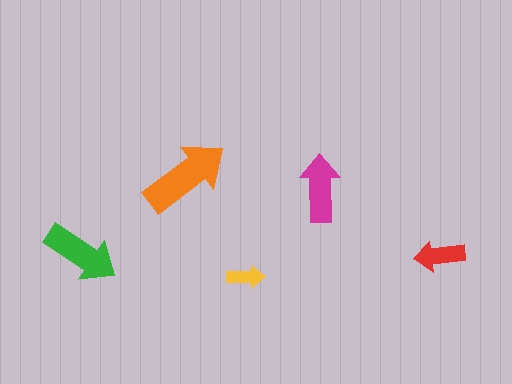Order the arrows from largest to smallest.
the orange one, the green one, the magenta one, the red one, the yellow one.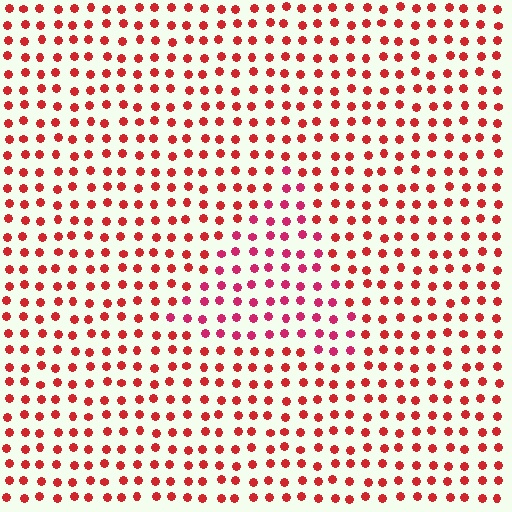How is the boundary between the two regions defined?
The boundary is defined purely by a slight shift in hue (about 24 degrees). Spacing, size, and orientation are identical on both sides.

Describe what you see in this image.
The image is filled with small red elements in a uniform arrangement. A triangle-shaped region is visible where the elements are tinted to a slightly different hue, forming a subtle color boundary.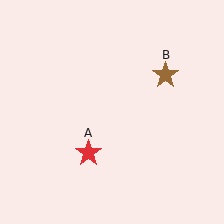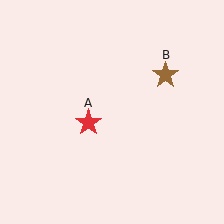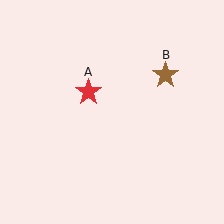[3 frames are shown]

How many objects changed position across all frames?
1 object changed position: red star (object A).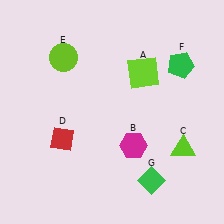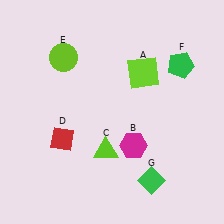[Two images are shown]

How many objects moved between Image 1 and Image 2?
1 object moved between the two images.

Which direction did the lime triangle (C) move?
The lime triangle (C) moved left.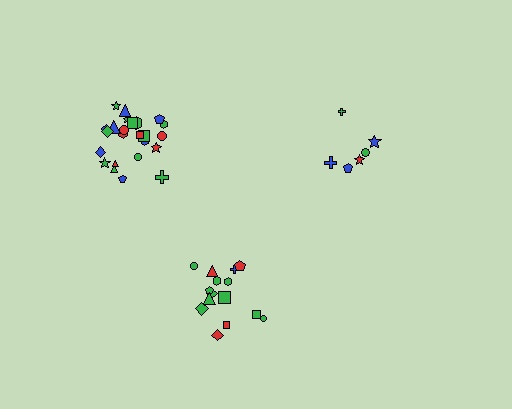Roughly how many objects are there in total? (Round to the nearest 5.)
Roughly 45 objects in total.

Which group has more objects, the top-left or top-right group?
The top-left group.